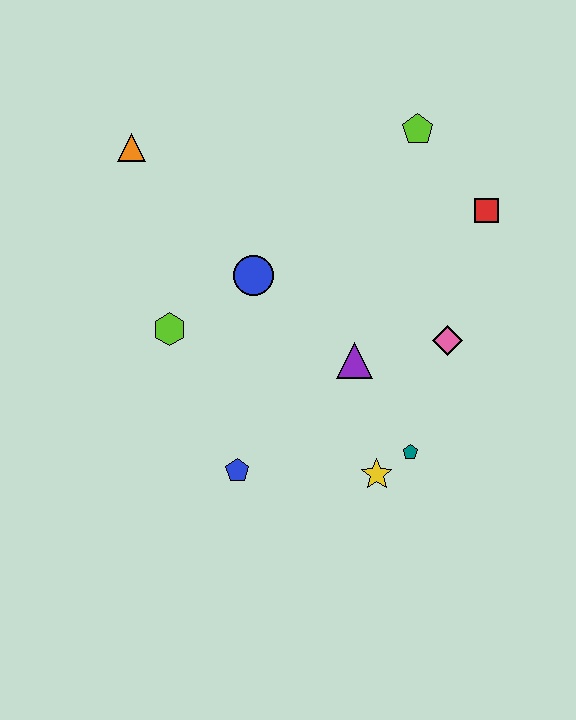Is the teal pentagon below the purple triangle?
Yes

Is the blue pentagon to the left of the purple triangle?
Yes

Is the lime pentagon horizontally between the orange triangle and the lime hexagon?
No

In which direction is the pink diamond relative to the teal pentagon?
The pink diamond is above the teal pentagon.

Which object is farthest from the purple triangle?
The orange triangle is farthest from the purple triangle.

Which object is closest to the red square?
The lime pentagon is closest to the red square.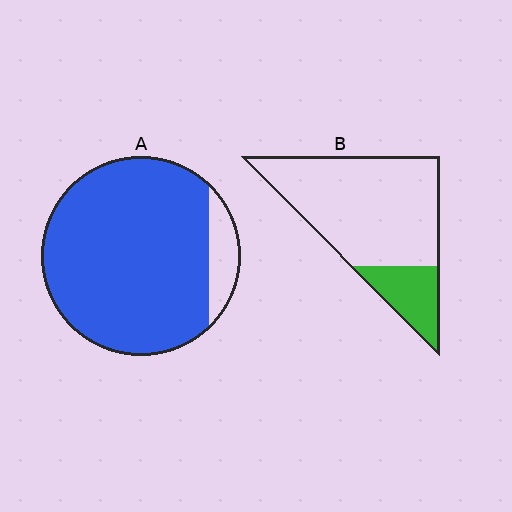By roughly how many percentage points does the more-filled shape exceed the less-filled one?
By roughly 70 percentage points (A over B).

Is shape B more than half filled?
No.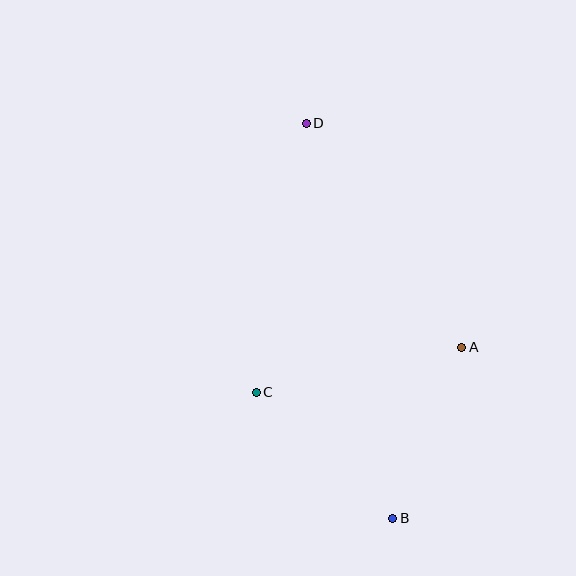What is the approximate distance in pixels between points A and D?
The distance between A and D is approximately 273 pixels.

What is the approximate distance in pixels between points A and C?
The distance between A and C is approximately 210 pixels.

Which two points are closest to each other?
Points A and B are closest to each other.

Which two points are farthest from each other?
Points B and D are farthest from each other.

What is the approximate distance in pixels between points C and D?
The distance between C and D is approximately 274 pixels.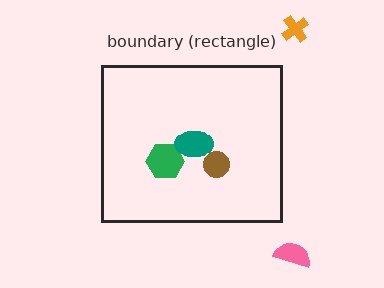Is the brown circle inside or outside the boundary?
Inside.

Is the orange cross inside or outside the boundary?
Outside.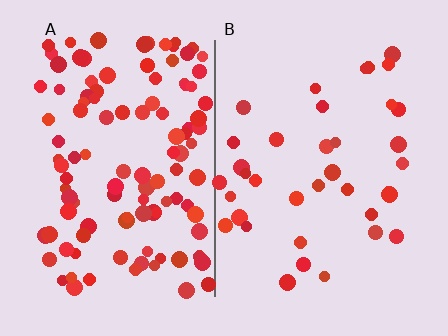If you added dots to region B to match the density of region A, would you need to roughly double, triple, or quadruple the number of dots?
Approximately triple.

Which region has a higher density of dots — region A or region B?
A (the left).